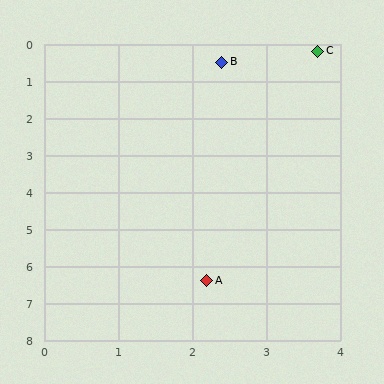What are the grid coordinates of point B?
Point B is at approximately (2.4, 0.5).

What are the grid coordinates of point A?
Point A is at approximately (2.2, 6.4).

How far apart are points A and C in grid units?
Points A and C are about 6.4 grid units apart.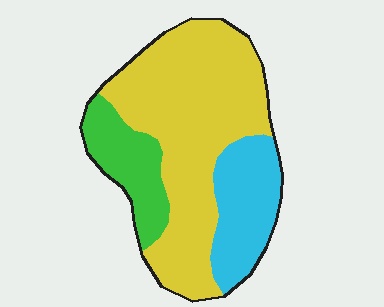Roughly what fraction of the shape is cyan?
Cyan takes up between a sixth and a third of the shape.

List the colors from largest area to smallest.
From largest to smallest: yellow, cyan, green.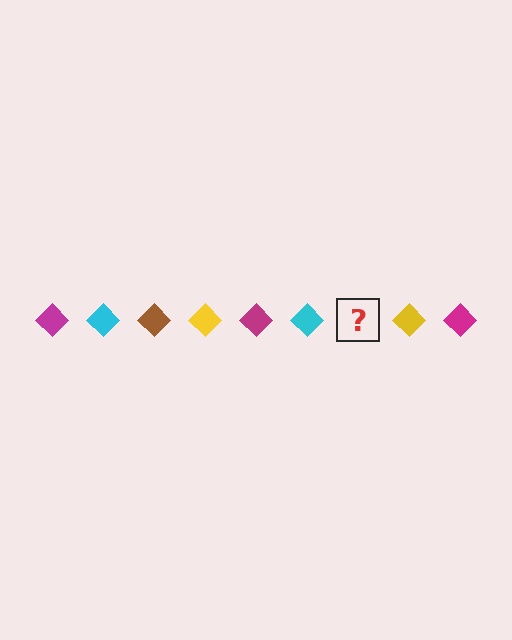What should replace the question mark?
The question mark should be replaced with a brown diamond.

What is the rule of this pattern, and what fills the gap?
The rule is that the pattern cycles through magenta, cyan, brown, yellow diamonds. The gap should be filled with a brown diamond.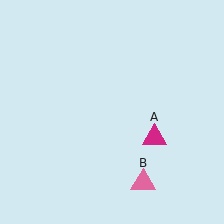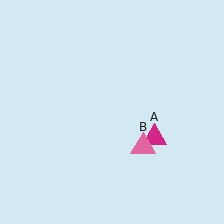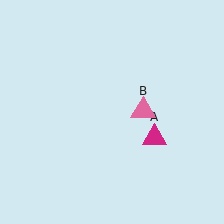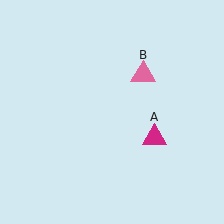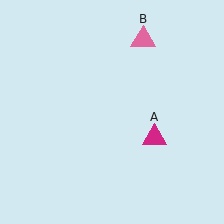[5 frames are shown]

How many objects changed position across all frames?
1 object changed position: pink triangle (object B).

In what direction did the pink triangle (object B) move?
The pink triangle (object B) moved up.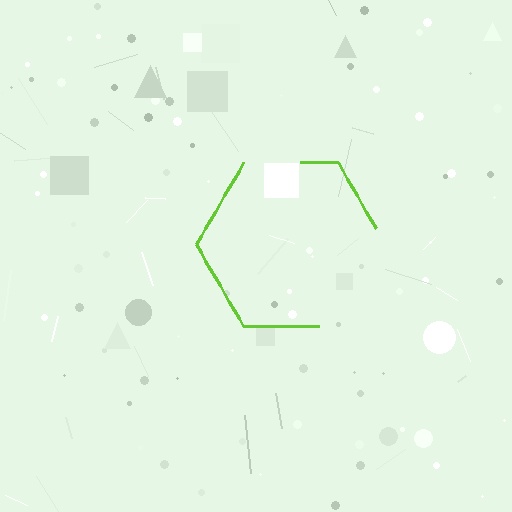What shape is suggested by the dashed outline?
The dashed outline suggests a hexagon.